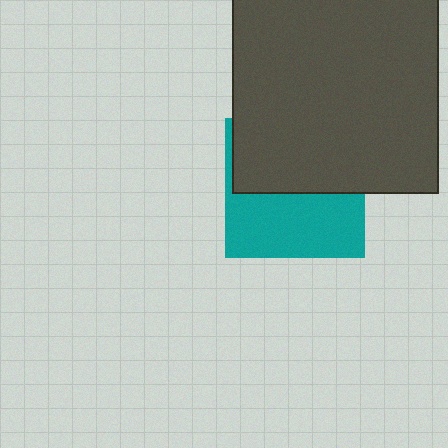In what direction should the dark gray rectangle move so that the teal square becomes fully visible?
The dark gray rectangle should move up. That is the shortest direction to clear the overlap and leave the teal square fully visible.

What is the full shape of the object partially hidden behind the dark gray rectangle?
The partially hidden object is a teal square.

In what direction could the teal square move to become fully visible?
The teal square could move down. That would shift it out from behind the dark gray rectangle entirely.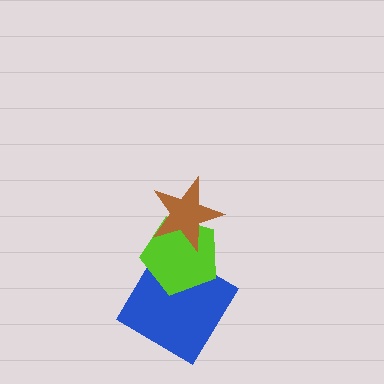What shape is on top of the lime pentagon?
The brown star is on top of the lime pentagon.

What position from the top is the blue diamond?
The blue diamond is 3rd from the top.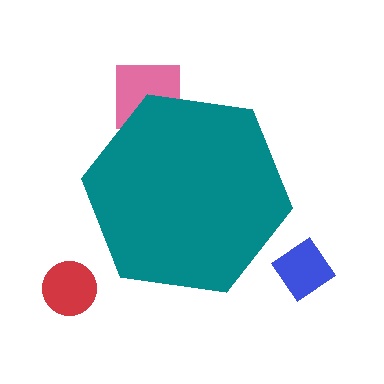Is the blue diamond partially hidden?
No, the blue diamond is fully visible.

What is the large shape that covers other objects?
A teal hexagon.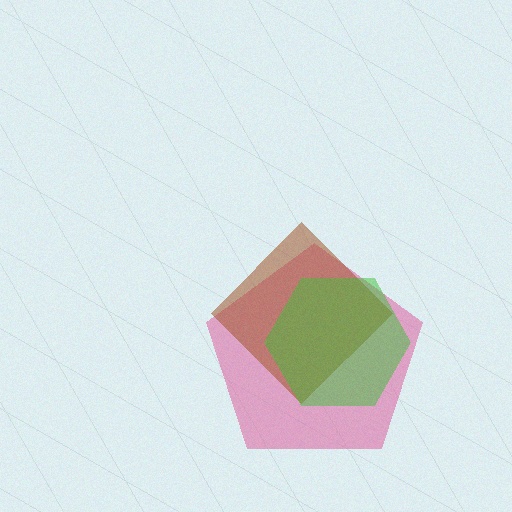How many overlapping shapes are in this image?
There are 3 overlapping shapes in the image.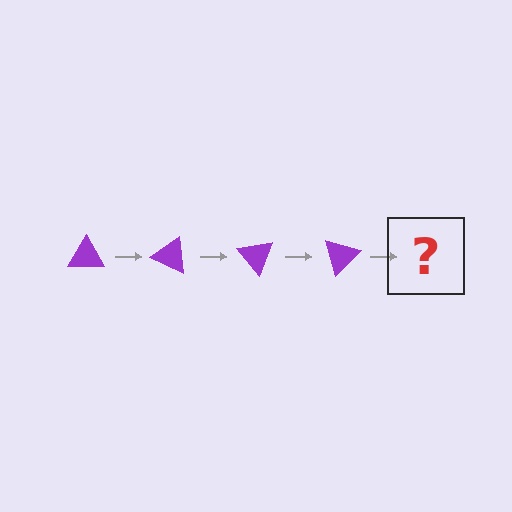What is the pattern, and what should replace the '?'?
The pattern is that the triangle rotates 25 degrees each step. The '?' should be a purple triangle rotated 100 degrees.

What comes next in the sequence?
The next element should be a purple triangle rotated 100 degrees.